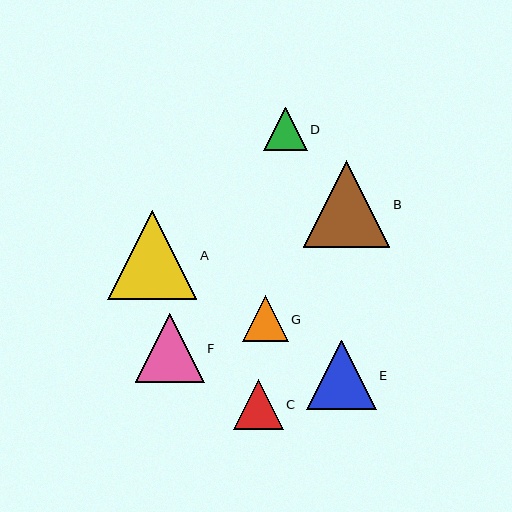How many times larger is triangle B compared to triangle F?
Triangle B is approximately 1.3 times the size of triangle F.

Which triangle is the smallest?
Triangle D is the smallest with a size of approximately 43 pixels.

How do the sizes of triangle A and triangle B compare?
Triangle A and triangle B are approximately the same size.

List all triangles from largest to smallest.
From largest to smallest: A, B, E, F, C, G, D.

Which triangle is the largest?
Triangle A is the largest with a size of approximately 89 pixels.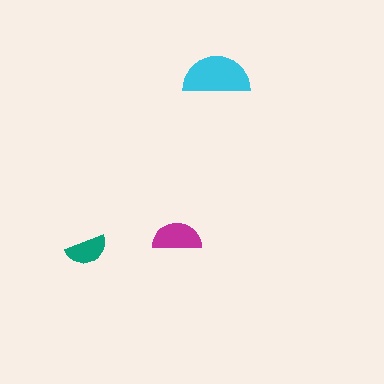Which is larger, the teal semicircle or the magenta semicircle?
The magenta one.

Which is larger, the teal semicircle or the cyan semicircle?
The cyan one.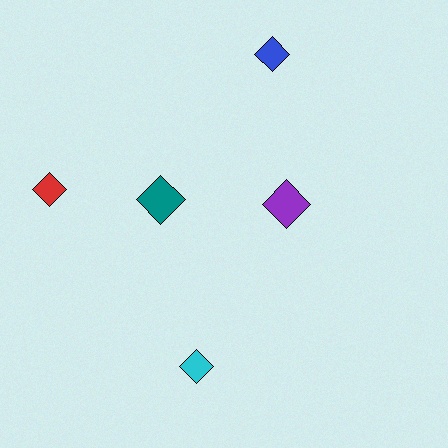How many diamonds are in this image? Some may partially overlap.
There are 5 diamonds.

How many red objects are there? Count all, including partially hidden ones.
There is 1 red object.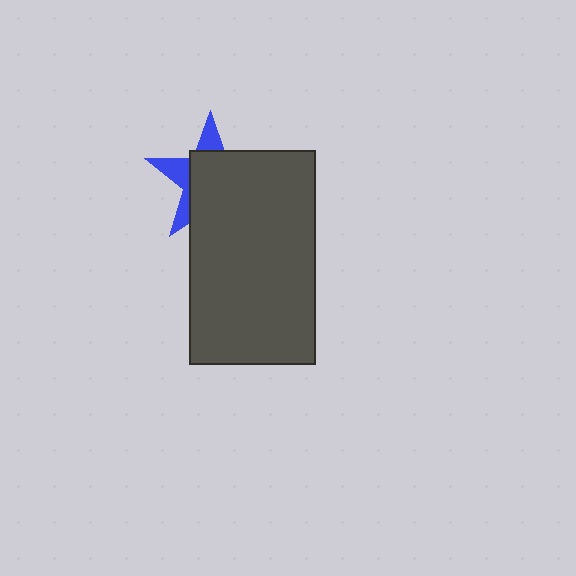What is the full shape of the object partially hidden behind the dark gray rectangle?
The partially hidden object is a blue star.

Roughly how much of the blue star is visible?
A small part of it is visible (roughly 32%).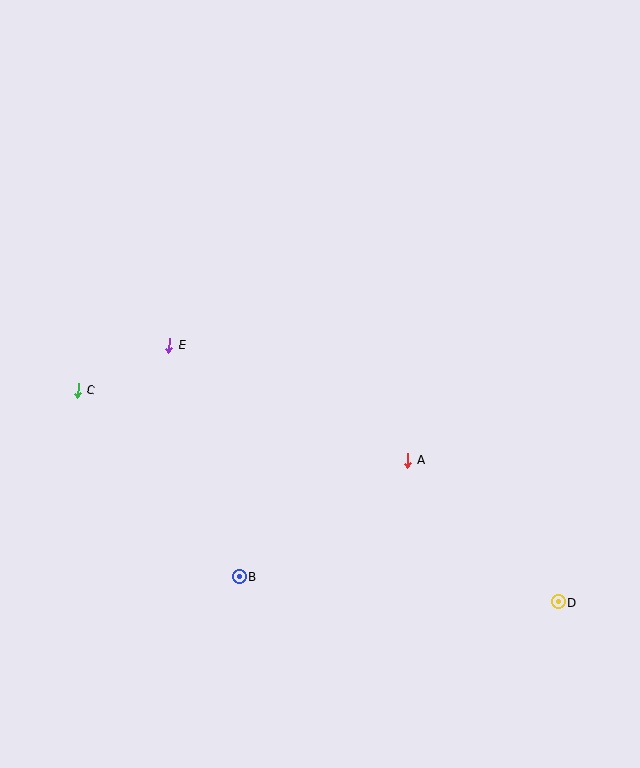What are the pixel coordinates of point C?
Point C is at (78, 390).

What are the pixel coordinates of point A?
Point A is at (408, 460).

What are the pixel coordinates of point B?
Point B is at (239, 576).